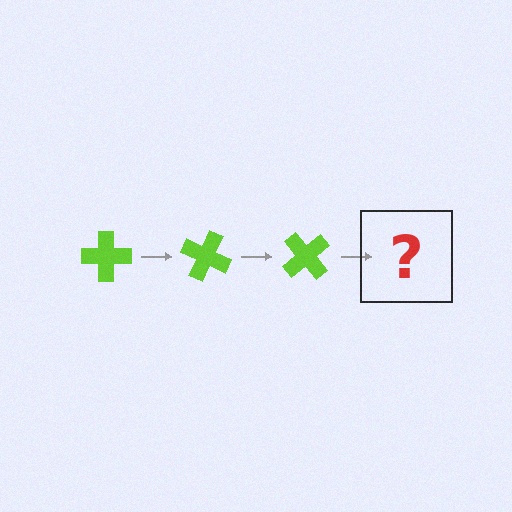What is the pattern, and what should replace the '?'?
The pattern is that the cross rotates 25 degrees each step. The '?' should be a lime cross rotated 75 degrees.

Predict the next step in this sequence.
The next step is a lime cross rotated 75 degrees.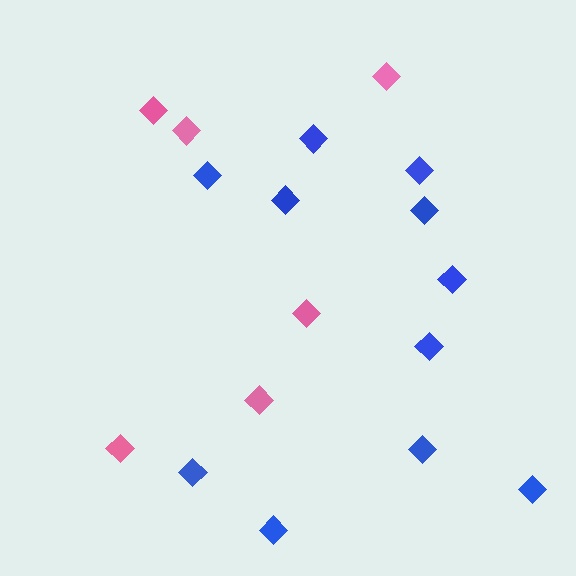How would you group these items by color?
There are 2 groups: one group of blue diamonds (11) and one group of pink diamonds (6).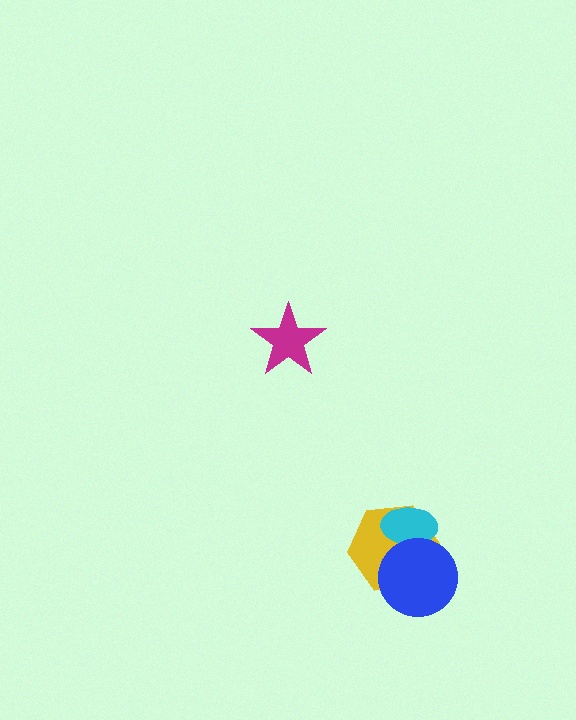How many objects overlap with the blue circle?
2 objects overlap with the blue circle.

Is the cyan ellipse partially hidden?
Yes, it is partially covered by another shape.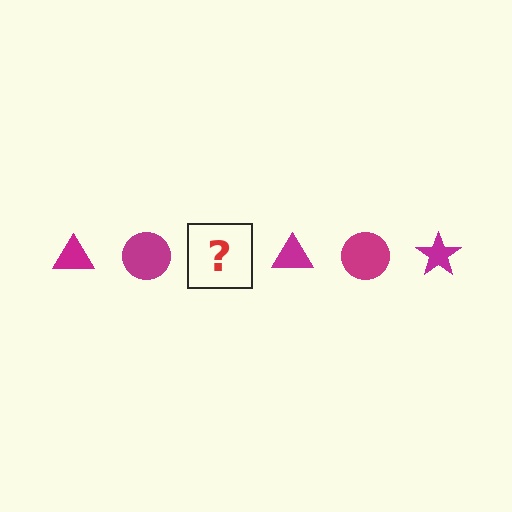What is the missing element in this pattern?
The missing element is a magenta star.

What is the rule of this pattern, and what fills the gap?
The rule is that the pattern cycles through triangle, circle, star shapes in magenta. The gap should be filled with a magenta star.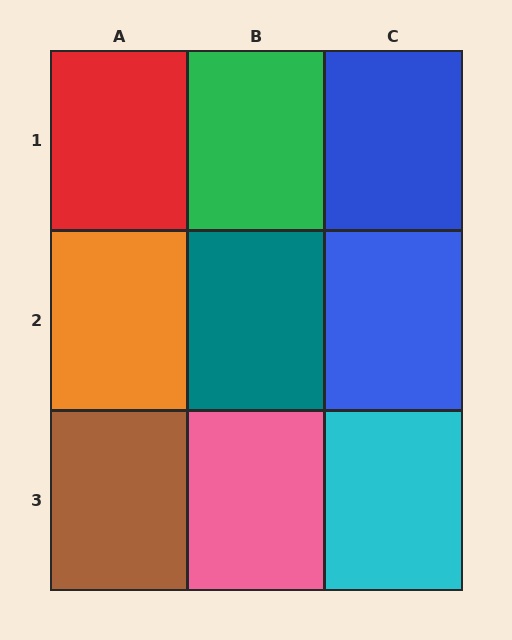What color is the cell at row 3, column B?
Pink.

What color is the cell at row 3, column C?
Cyan.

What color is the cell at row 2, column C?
Blue.